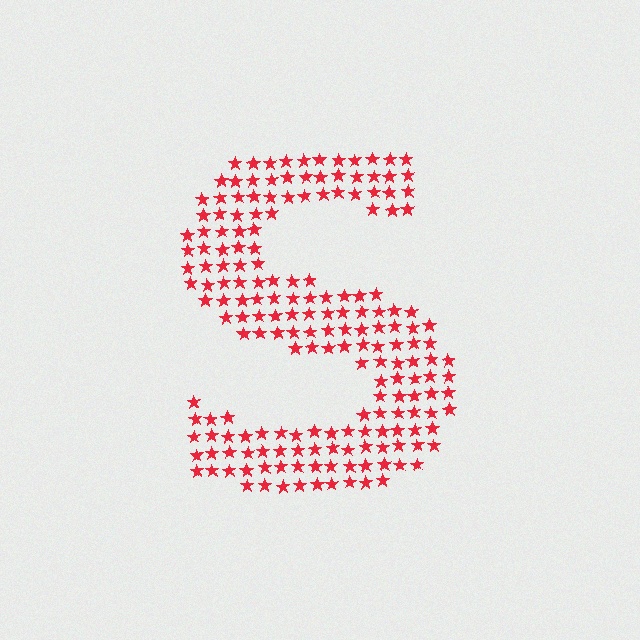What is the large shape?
The large shape is the letter S.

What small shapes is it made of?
It is made of small stars.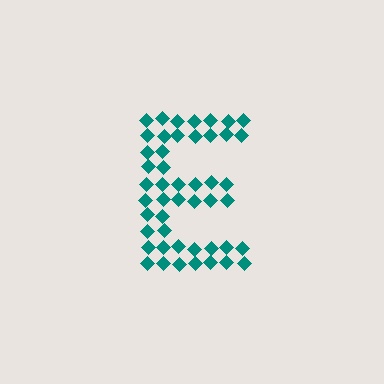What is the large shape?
The large shape is the letter E.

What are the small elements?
The small elements are diamonds.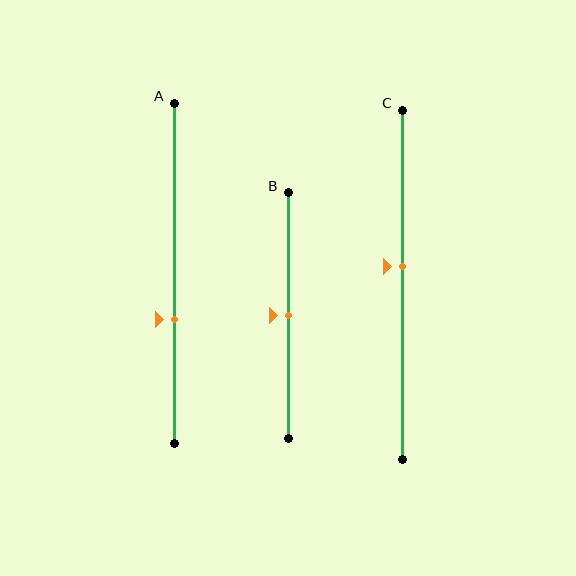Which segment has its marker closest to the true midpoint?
Segment B has its marker closest to the true midpoint.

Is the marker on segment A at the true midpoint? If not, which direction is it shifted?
No, the marker on segment A is shifted downward by about 13% of the segment length.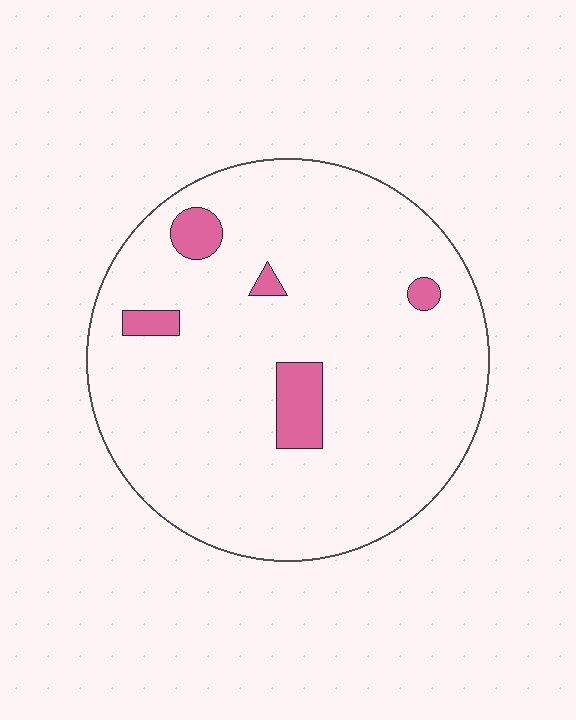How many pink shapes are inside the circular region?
5.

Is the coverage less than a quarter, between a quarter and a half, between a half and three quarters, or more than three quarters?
Less than a quarter.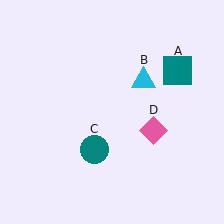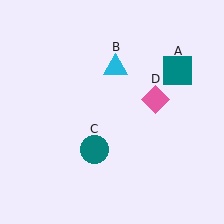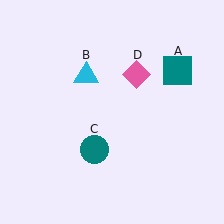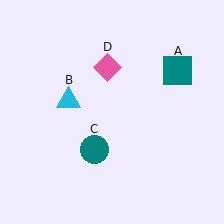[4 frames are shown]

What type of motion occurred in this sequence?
The cyan triangle (object B), pink diamond (object D) rotated counterclockwise around the center of the scene.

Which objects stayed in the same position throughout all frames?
Teal square (object A) and teal circle (object C) remained stationary.